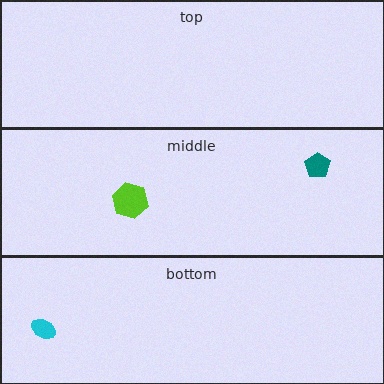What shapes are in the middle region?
The lime hexagon, the teal pentagon.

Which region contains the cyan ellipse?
The bottom region.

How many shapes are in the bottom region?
1.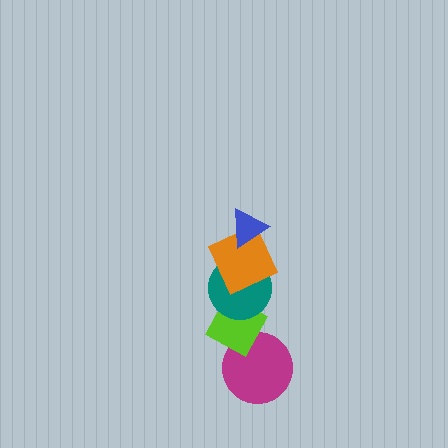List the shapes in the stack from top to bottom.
From top to bottom: the blue triangle, the orange square, the teal circle, the lime diamond, the magenta circle.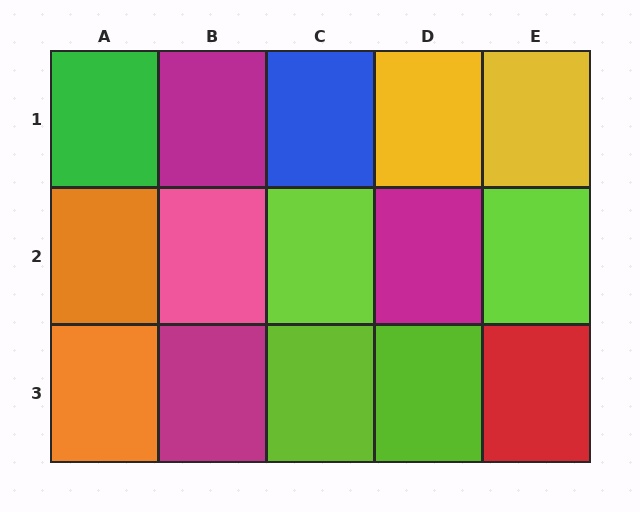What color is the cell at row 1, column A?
Green.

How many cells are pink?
1 cell is pink.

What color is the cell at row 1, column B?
Magenta.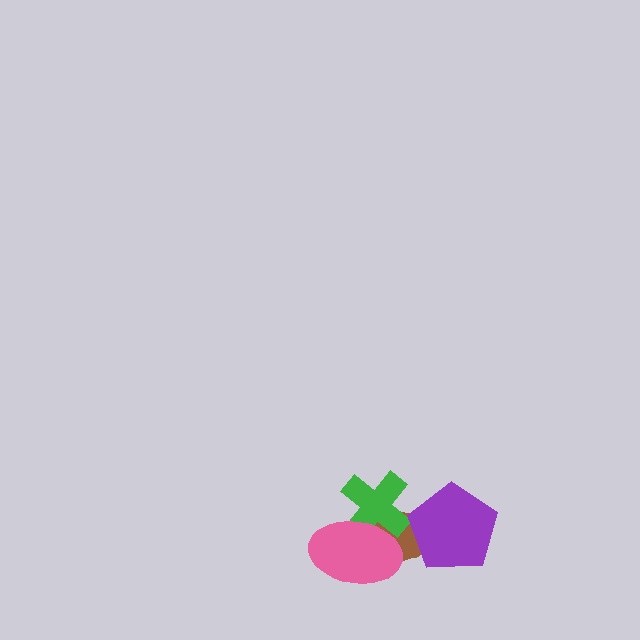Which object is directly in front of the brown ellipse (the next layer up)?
The green cross is directly in front of the brown ellipse.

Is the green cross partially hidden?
Yes, it is partially covered by another shape.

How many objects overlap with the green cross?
2 objects overlap with the green cross.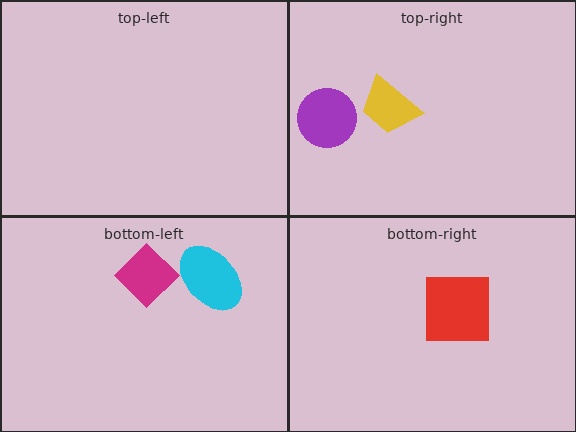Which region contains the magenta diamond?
The bottom-left region.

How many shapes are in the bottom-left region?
2.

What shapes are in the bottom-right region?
The red square.